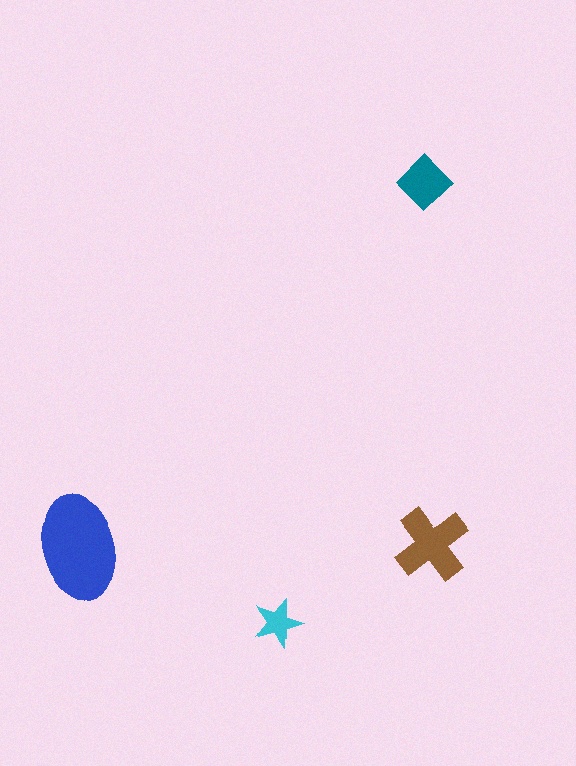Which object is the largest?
The blue ellipse.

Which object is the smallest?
The cyan star.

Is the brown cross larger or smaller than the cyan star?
Larger.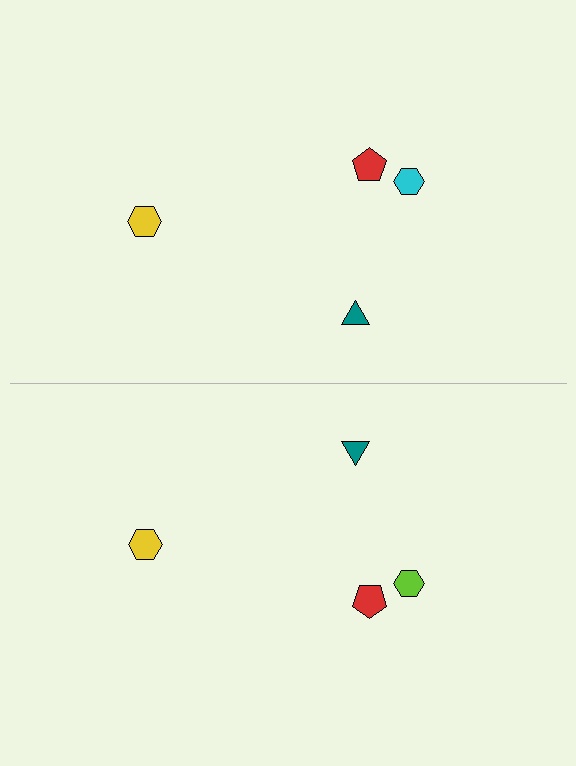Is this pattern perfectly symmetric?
No, the pattern is not perfectly symmetric. The lime hexagon on the bottom side breaks the symmetry — its mirror counterpart is cyan.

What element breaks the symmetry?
The lime hexagon on the bottom side breaks the symmetry — its mirror counterpart is cyan.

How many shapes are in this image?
There are 8 shapes in this image.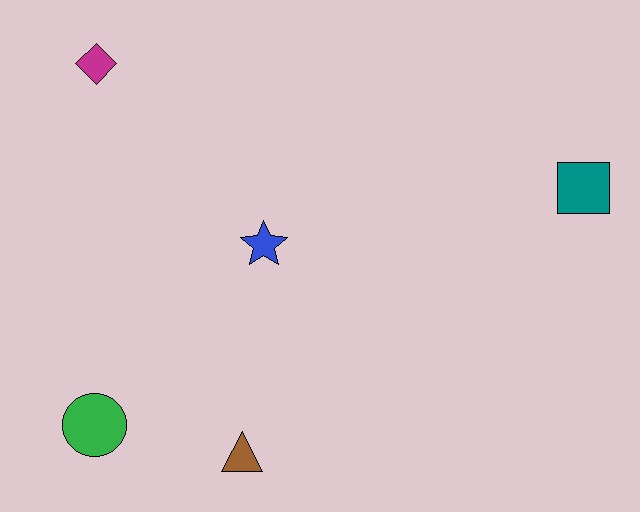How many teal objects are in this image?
There is 1 teal object.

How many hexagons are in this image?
There are no hexagons.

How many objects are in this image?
There are 5 objects.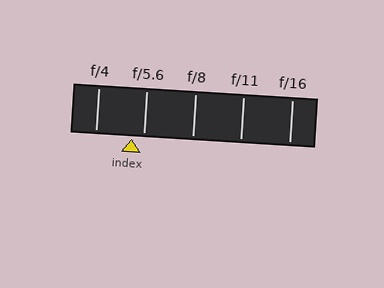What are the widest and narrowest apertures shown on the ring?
The widest aperture shown is f/4 and the narrowest is f/16.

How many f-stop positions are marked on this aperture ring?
There are 5 f-stop positions marked.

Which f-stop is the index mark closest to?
The index mark is closest to f/5.6.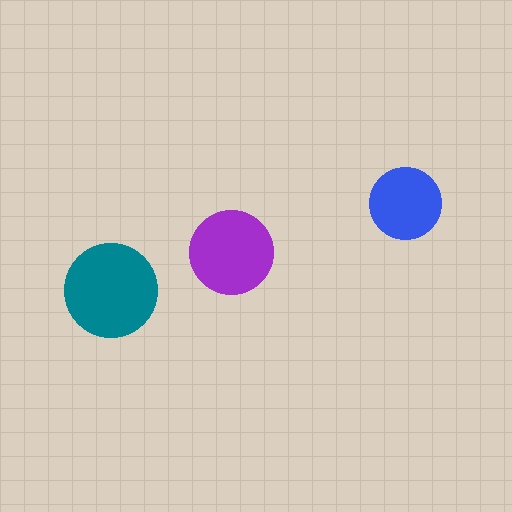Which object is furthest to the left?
The teal circle is leftmost.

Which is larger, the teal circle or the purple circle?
The teal one.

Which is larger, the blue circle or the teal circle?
The teal one.